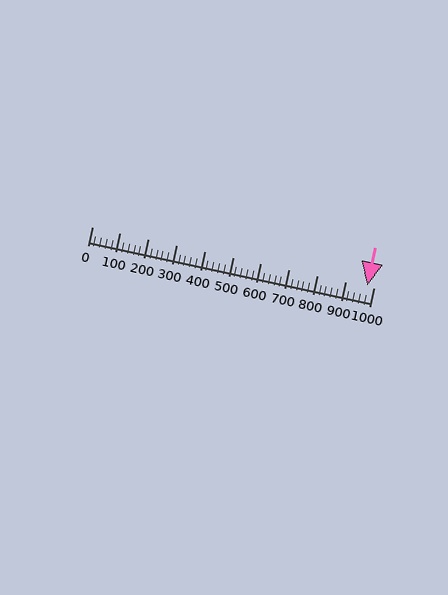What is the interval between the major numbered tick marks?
The major tick marks are spaced 100 units apart.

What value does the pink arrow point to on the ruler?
The pink arrow points to approximately 977.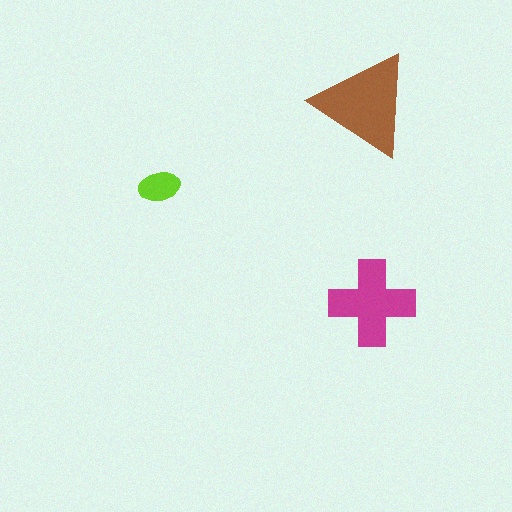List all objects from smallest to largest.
The lime ellipse, the magenta cross, the brown triangle.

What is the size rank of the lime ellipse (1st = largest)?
3rd.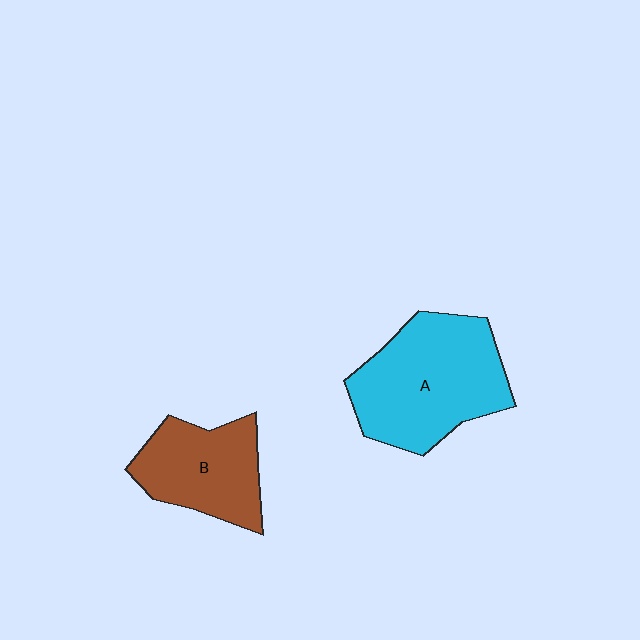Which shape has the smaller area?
Shape B (brown).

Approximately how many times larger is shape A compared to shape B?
Approximately 1.5 times.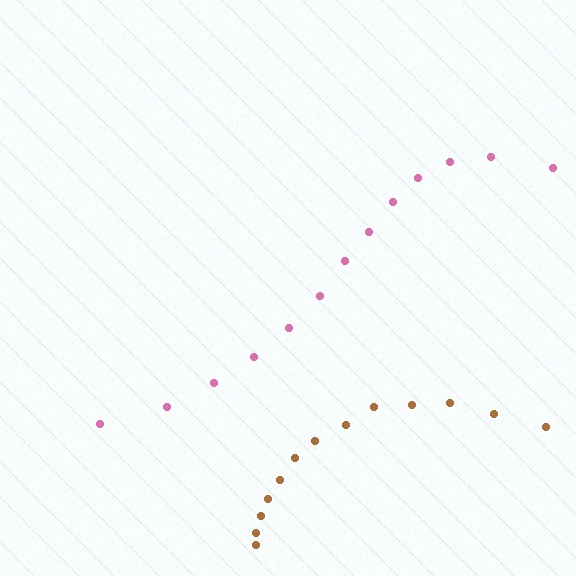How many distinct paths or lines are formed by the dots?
There are 2 distinct paths.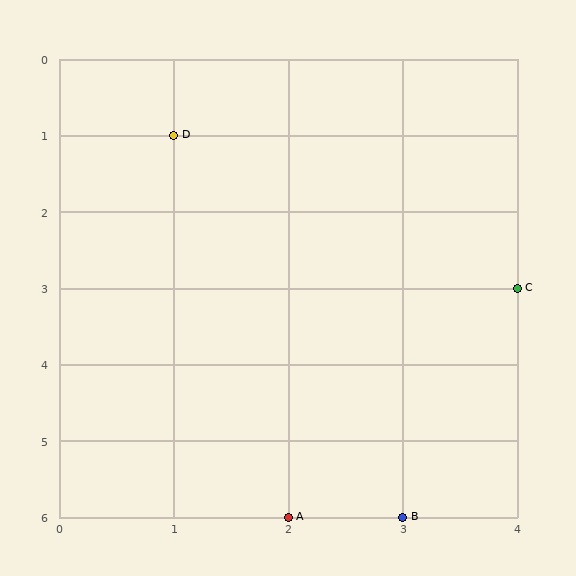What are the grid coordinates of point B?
Point B is at grid coordinates (3, 6).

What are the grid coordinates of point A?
Point A is at grid coordinates (2, 6).